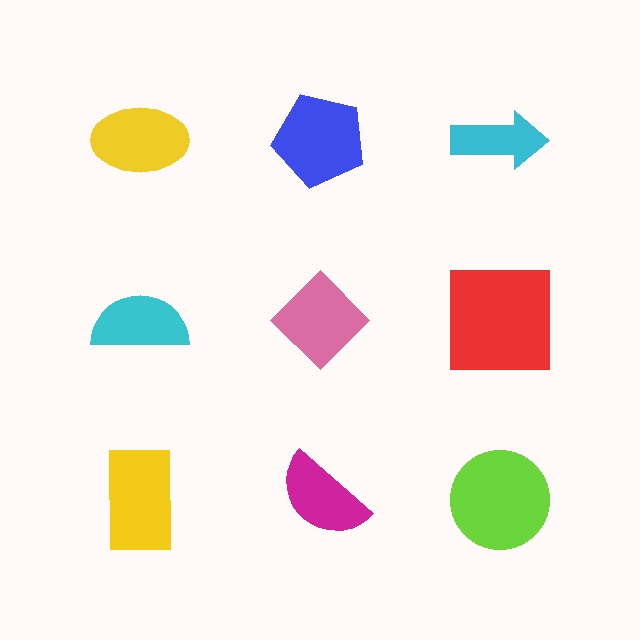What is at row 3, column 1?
A yellow rectangle.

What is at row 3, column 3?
A lime circle.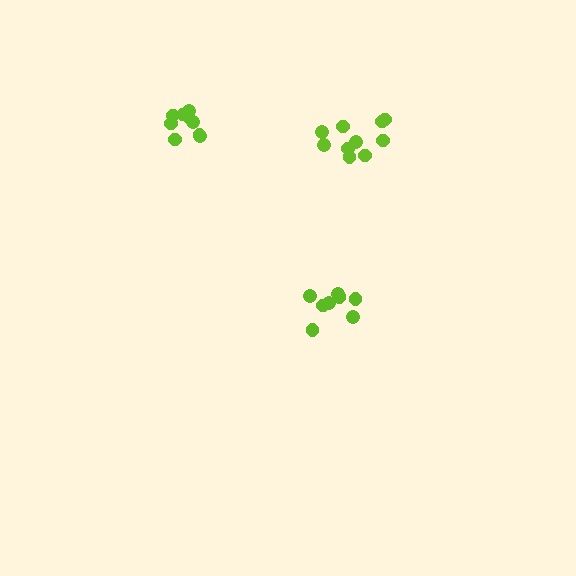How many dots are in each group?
Group 1: 9 dots, Group 2: 8 dots, Group 3: 10 dots (27 total).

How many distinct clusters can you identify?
There are 3 distinct clusters.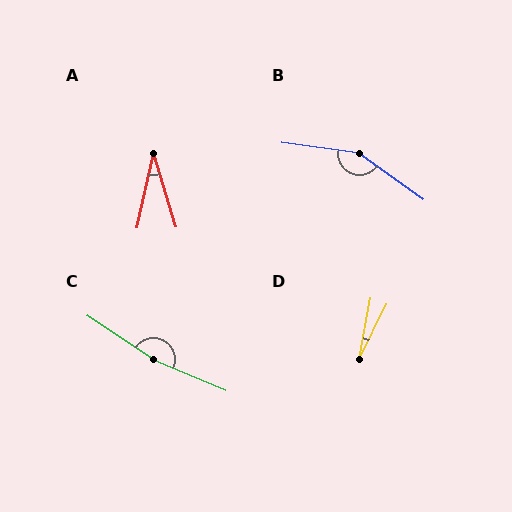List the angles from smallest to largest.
D (16°), A (29°), B (152°), C (169°).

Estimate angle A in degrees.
Approximately 29 degrees.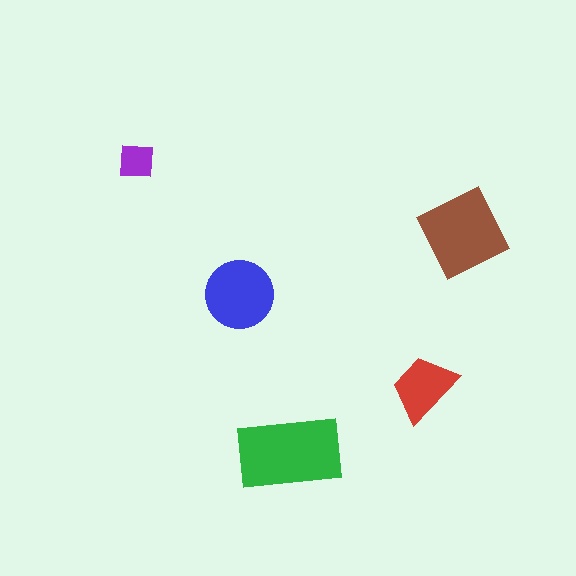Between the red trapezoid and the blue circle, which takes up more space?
The blue circle.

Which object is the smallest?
The purple square.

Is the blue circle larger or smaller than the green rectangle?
Smaller.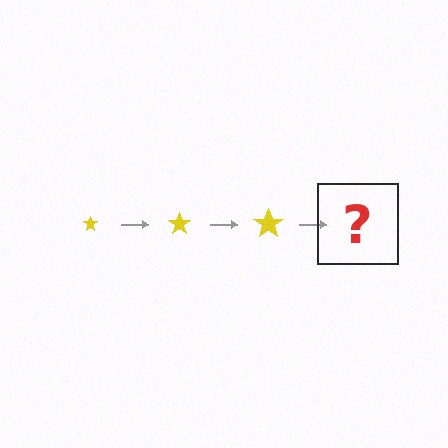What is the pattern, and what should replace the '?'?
The pattern is that the star gets progressively larger each step. The '?' should be a yellow star, larger than the previous one.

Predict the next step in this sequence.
The next step is a yellow star, larger than the previous one.